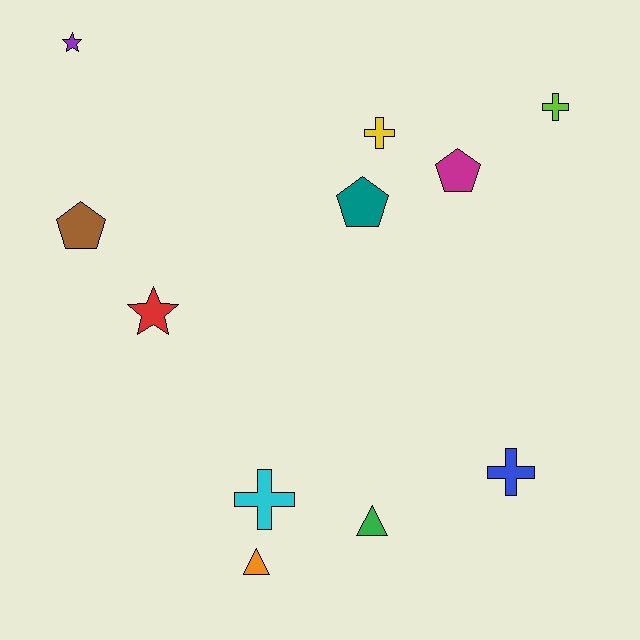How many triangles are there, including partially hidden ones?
There are 2 triangles.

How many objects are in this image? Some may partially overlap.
There are 11 objects.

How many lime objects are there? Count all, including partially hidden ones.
There is 1 lime object.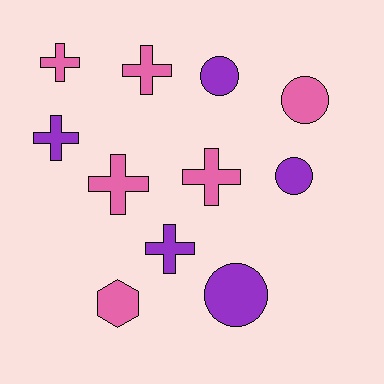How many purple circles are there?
There are 3 purple circles.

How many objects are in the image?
There are 11 objects.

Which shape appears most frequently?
Cross, with 6 objects.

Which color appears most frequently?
Pink, with 6 objects.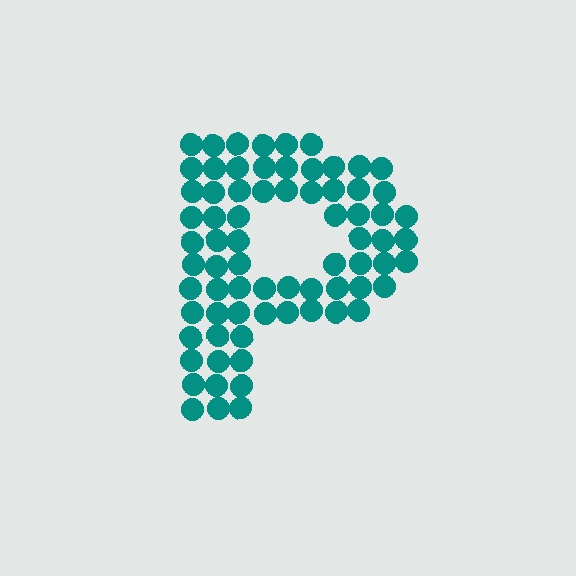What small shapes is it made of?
It is made of small circles.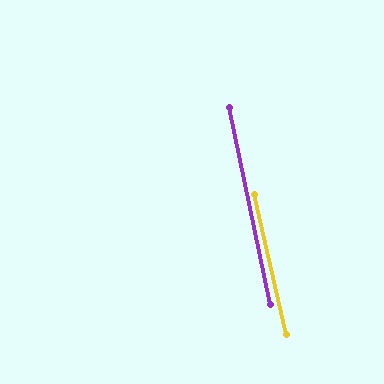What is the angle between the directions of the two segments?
Approximately 1 degree.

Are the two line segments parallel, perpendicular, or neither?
Parallel — their directions differ by only 1.5°.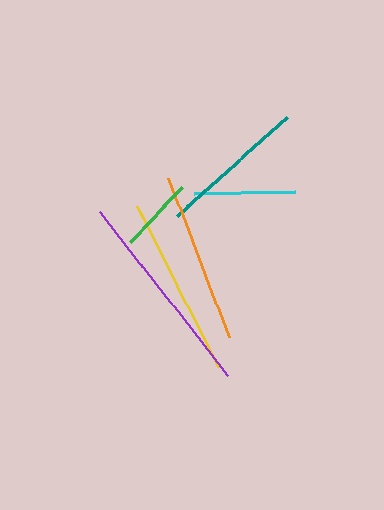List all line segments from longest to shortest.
From longest to shortest: purple, yellow, orange, teal, cyan, green.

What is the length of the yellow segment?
The yellow segment is approximately 180 pixels long.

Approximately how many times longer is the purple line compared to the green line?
The purple line is approximately 2.8 times the length of the green line.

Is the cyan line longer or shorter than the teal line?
The teal line is longer than the cyan line.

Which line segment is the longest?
The purple line is the longest at approximately 208 pixels.